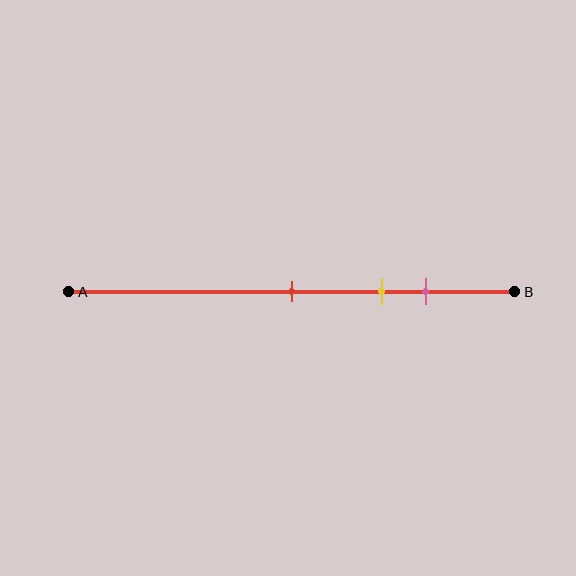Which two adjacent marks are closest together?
The yellow and pink marks are the closest adjacent pair.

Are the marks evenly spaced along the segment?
Yes, the marks are approximately evenly spaced.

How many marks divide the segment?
There are 3 marks dividing the segment.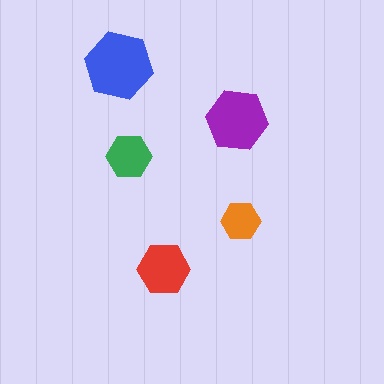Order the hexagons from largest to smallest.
the blue one, the purple one, the red one, the green one, the orange one.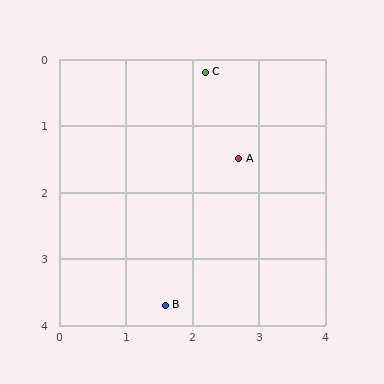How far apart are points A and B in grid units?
Points A and B are about 2.5 grid units apart.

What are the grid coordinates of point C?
Point C is at approximately (2.2, 0.2).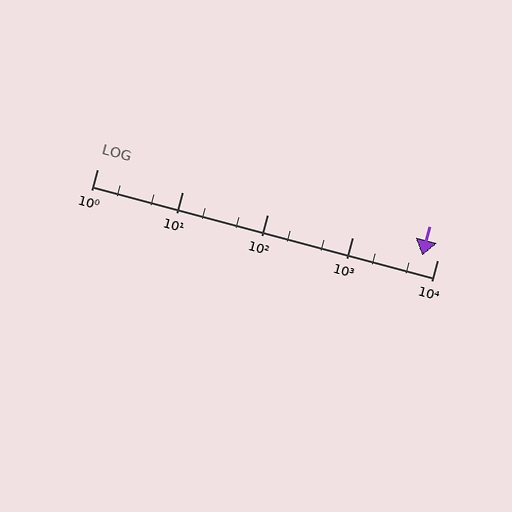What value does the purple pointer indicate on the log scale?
The pointer indicates approximately 6700.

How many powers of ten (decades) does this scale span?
The scale spans 4 decades, from 1 to 10000.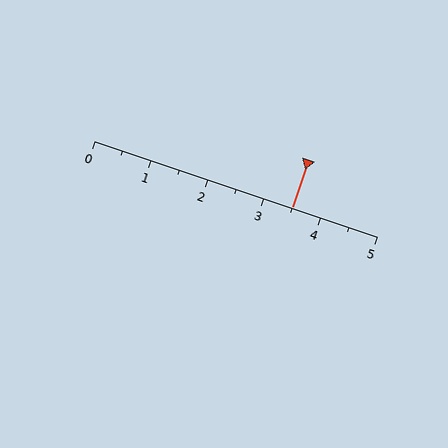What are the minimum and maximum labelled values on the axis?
The axis runs from 0 to 5.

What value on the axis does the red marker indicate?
The marker indicates approximately 3.5.